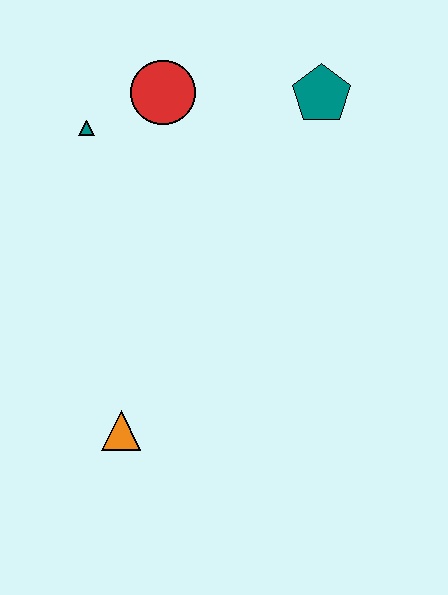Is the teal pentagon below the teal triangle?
No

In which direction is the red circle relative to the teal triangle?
The red circle is to the right of the teal triangle.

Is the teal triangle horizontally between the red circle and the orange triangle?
No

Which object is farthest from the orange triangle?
The teal pentagon is farthest from the orange triangle.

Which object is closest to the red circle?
The teal triangle is closest to the red circle.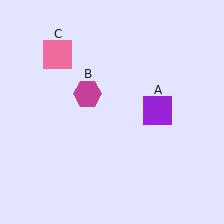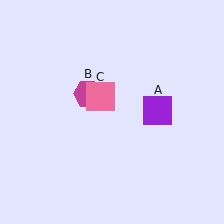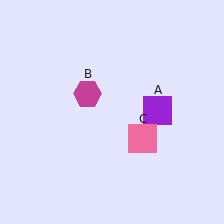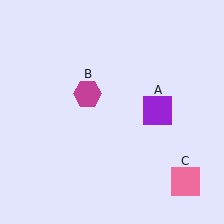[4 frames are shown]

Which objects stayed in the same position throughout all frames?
Purple square (object A) and magenta hexagon (object B) remained stationary.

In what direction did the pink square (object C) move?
The pink square (object C) moved down and to the right.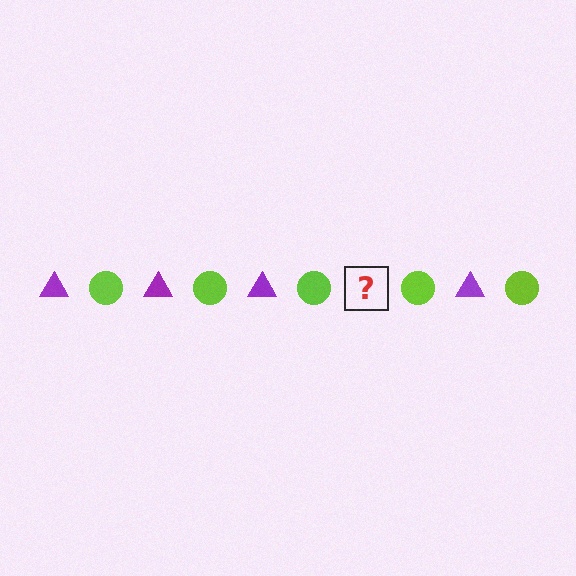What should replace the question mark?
The question mark should be replaced with a purple triangle.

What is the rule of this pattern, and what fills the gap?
The rule is that the pattern alternates between purple triangle and lime circle. The gap should be filled with a purple triangle.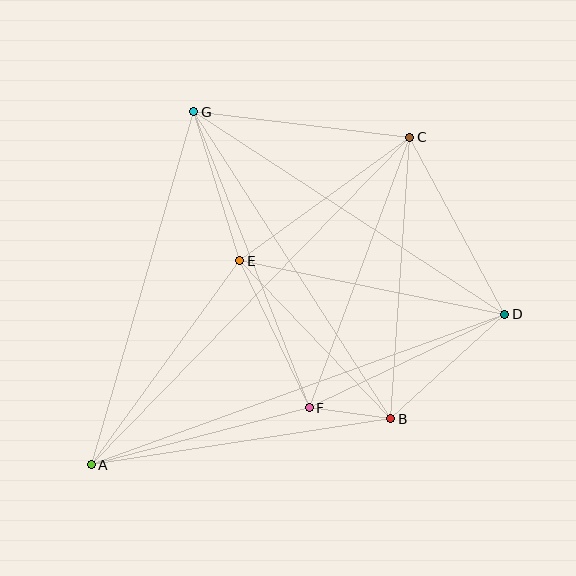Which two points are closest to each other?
Points B and F are closest to each other.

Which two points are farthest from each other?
Points A and C are farthest from each other.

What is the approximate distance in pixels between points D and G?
The distance between D and G is approximately 371 pixels.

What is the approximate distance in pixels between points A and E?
The distance between A and E is approximately 252 pixels.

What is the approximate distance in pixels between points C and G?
The distance between C and G is approximately 217 pixels.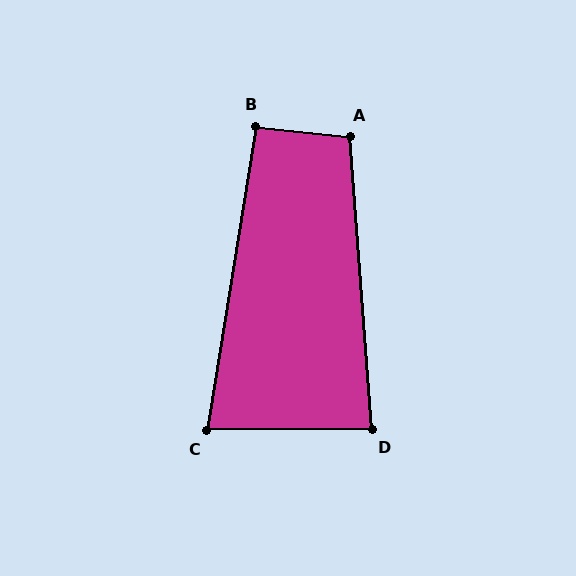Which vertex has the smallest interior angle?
C, at approximately 80 degrees.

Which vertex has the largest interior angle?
A, at approximately 100 degrees.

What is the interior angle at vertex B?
Approximately 94 degrees (approximately right).